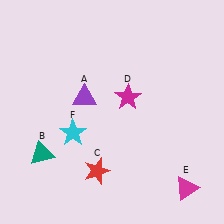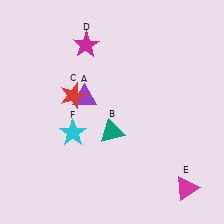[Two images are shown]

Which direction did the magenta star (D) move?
The magenta star (D) moved up.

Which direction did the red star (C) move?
The red star (C) moved up.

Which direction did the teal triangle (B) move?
The teal triangle (B) moved right.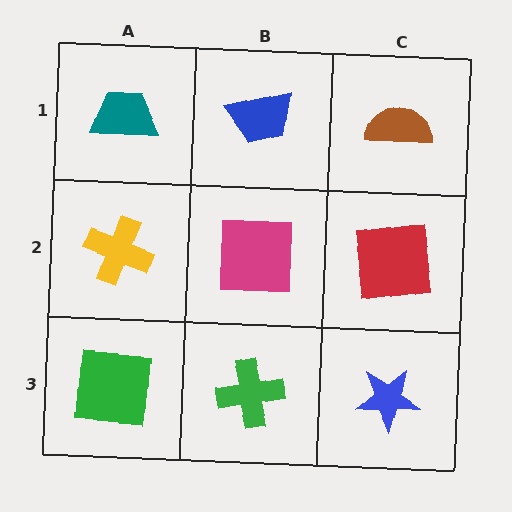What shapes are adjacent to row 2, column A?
A teal trapezoid (row 1, column A), a green square (row 3, column A), a magenta square (row 2, column B).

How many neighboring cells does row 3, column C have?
2.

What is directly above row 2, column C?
A brown semicircle.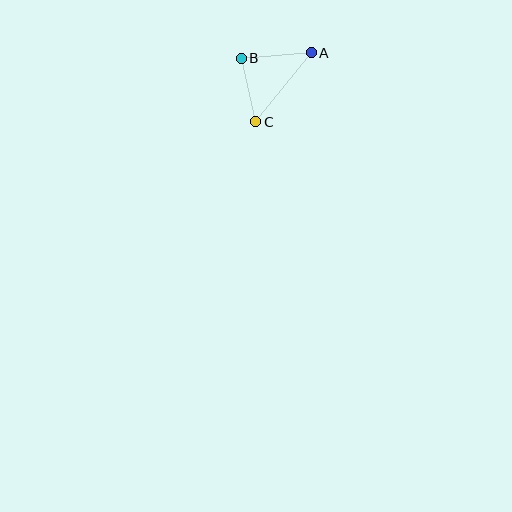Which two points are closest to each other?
Points B and C are closest to each other.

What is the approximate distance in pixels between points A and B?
The distance between A and B is approximately 70 pixels.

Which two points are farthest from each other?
Points A and C are farthest from each other.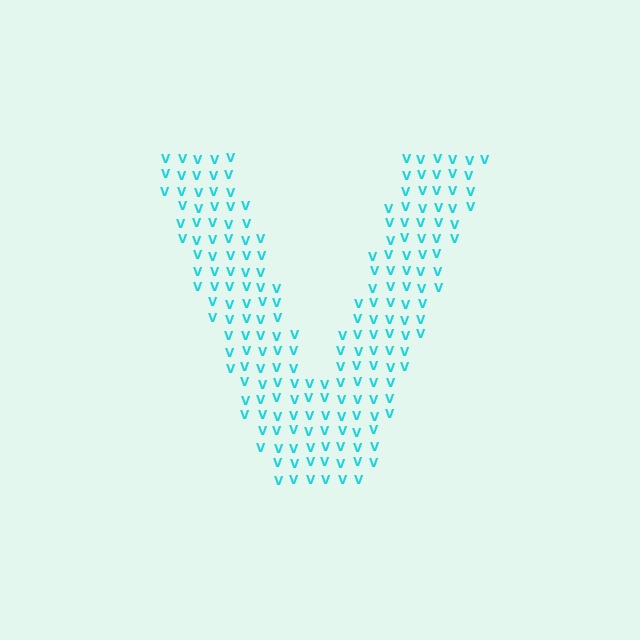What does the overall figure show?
The overall figure shows the letter V.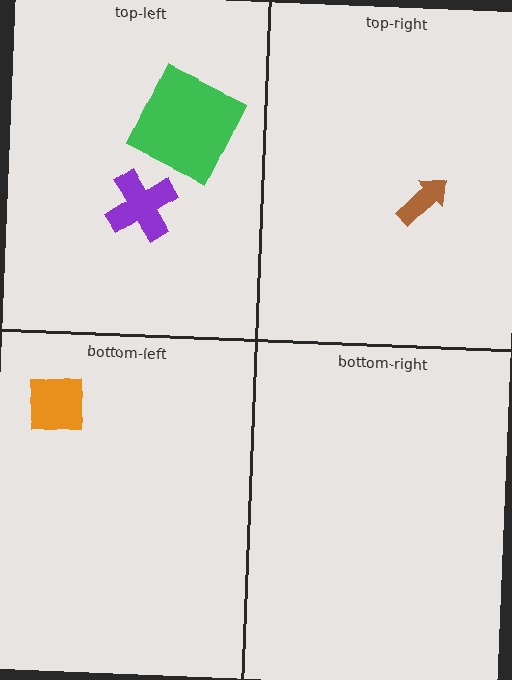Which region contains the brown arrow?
The top-right region.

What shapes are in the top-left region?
The purple cross, the green square.